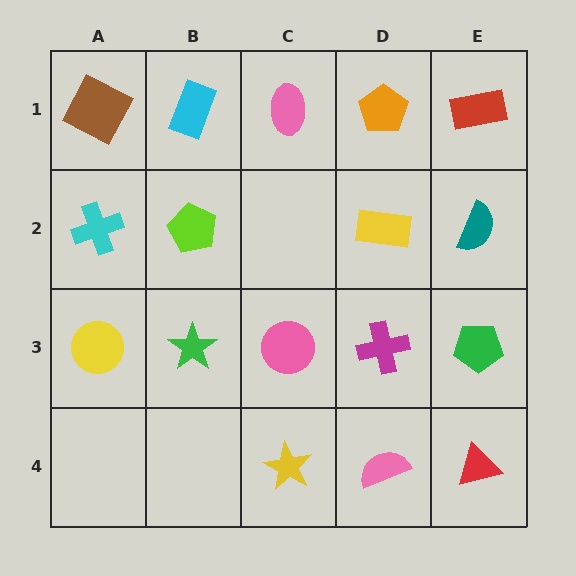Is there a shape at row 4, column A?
No, that cell is empty.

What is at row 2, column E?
A teal semicircle.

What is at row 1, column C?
A pink ellipse.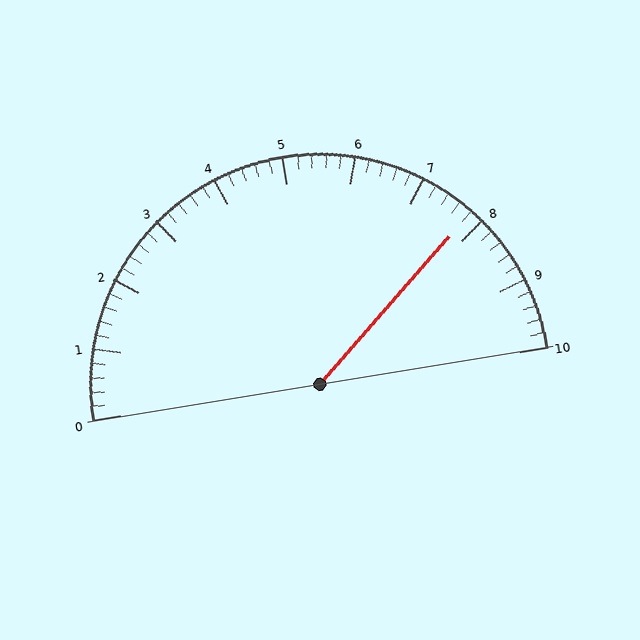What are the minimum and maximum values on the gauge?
The gauge ranges from 0 to 10.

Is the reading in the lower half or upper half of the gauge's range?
The reading is in the upper half of the range (0 to 10).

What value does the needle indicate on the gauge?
The needle indicates approximately 7.8.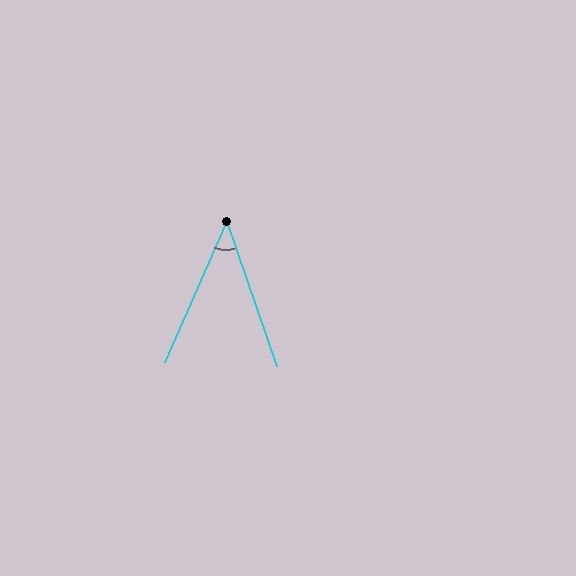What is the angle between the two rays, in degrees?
Approximately 43 degrees.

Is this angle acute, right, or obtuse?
It is acute.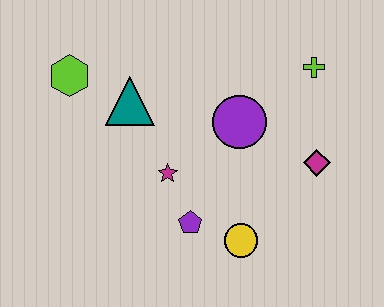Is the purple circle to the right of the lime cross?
No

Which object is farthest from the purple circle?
The lime hexagon is farthest from the purple circle.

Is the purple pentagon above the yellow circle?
Yes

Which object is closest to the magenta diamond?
The purple circle is closest to the magenta diamond.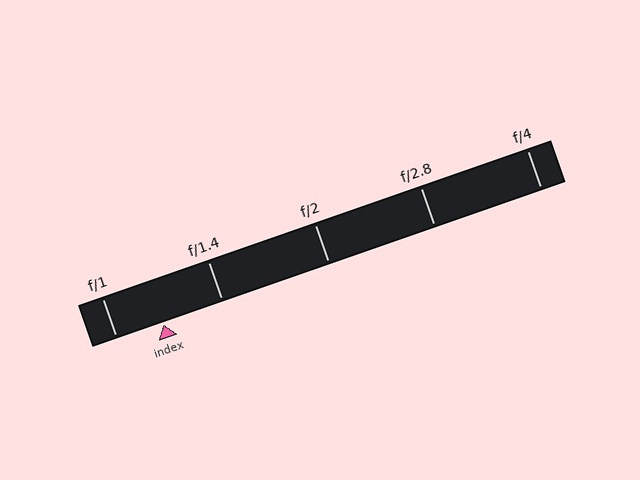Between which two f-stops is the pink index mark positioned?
The index mark is between f/1 and f/1.4.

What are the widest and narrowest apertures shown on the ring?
The widest aperture shown is f/1 and the narrowest is f/4.